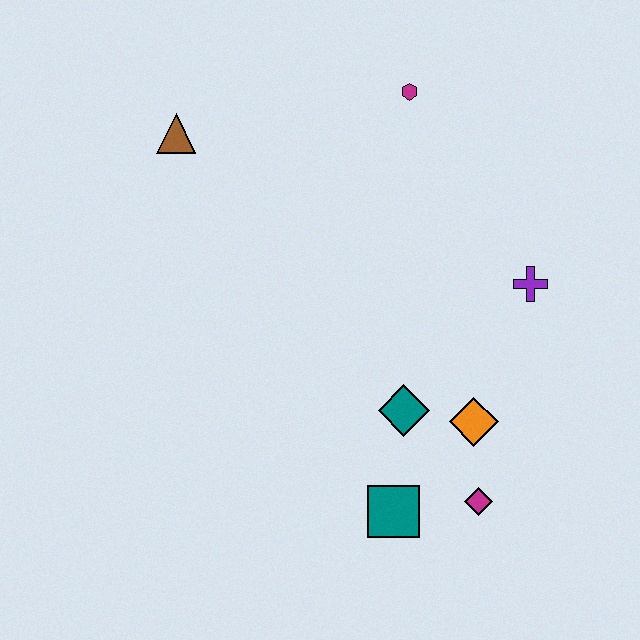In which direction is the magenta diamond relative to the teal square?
The magenta diamond is to the right of the teal square.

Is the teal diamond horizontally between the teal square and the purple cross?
Yes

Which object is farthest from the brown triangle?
The magenta diamond is farthest from the brown triangle.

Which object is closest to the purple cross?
The orange diamond is closest to the purple cross.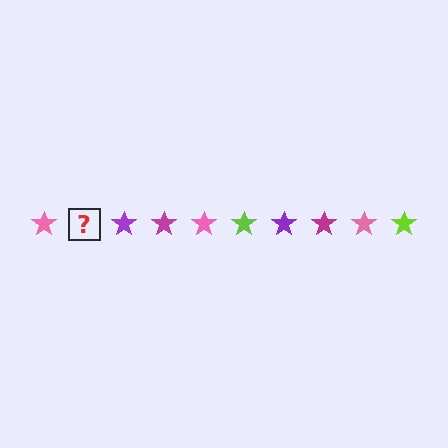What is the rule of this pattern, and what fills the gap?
The rule is that the pattern cycles through pink, lime, purple, magenta stars. The gap should be filled with a lime star.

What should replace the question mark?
The question mark should be replaced with a lime star.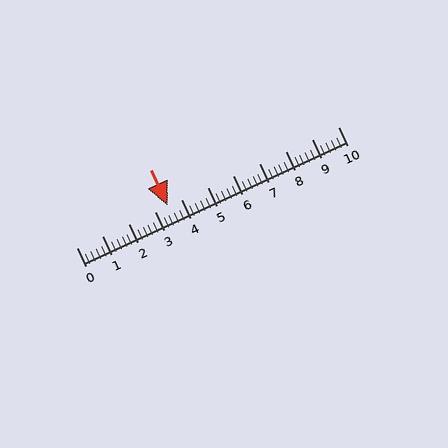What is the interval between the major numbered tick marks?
The major tick marks are spaced 1 units apart.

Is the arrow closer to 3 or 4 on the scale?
The arrow is closer to 4.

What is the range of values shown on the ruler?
The ruler shows values from 0 to 10.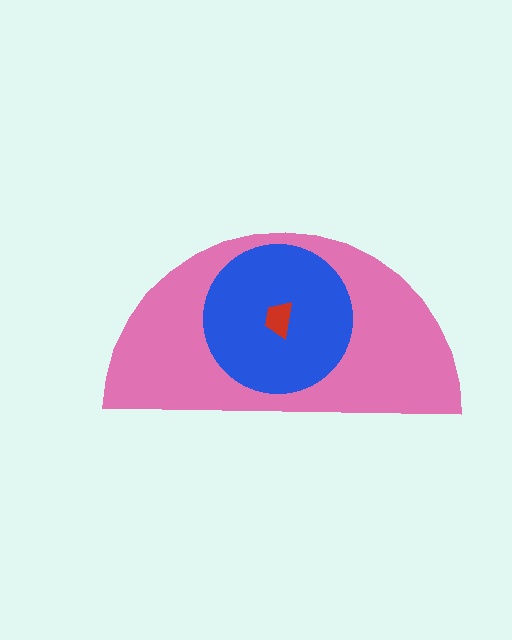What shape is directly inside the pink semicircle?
The blue circle.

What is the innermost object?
The red trapezoid.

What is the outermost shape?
The pink semicircle.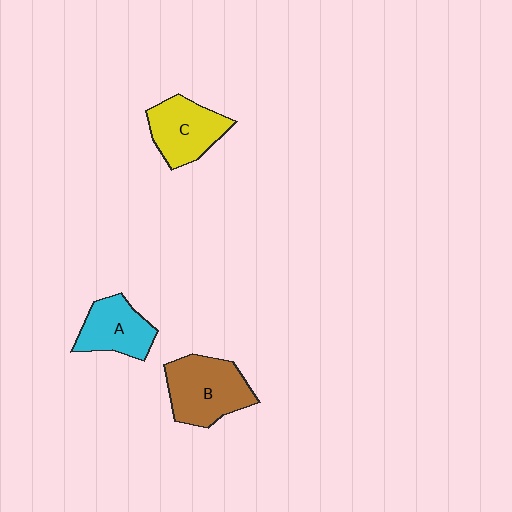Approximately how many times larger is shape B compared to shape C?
Approximately 1.2 times.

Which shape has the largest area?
Shape B (brown).